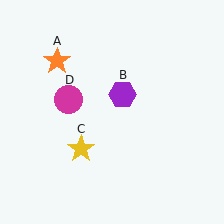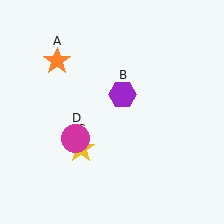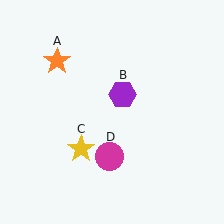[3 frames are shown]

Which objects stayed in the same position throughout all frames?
Orange star (object A) and purple hexagon (object B) and yellow star (object C) remained stationary.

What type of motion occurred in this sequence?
The magenta circle (object D) rotated counterclockwise around the center of the scene.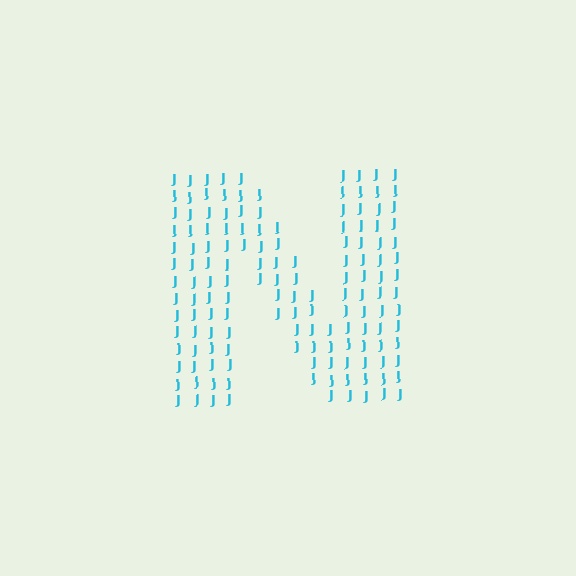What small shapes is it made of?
It is made of small letter J's.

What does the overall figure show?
The overall figure shows the letter N.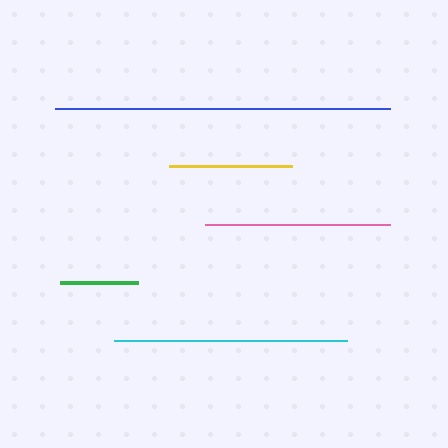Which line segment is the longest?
The blue line is the longest at approximately 335 pixels.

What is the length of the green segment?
The green segment is approximately 78 pixels long.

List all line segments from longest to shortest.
From longest to shortest: blue, cyan, pink, yellow, green.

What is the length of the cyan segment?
The cyan segment is approximately 233 pixels long.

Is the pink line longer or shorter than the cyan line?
The cyan line is longer than the pink line.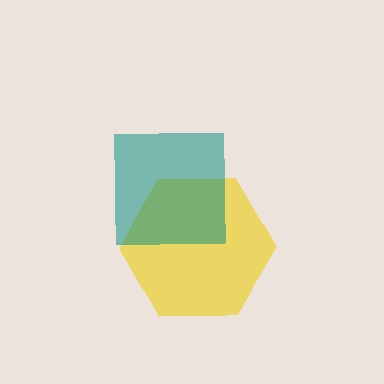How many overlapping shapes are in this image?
There are 2 overlapping shapes in the image.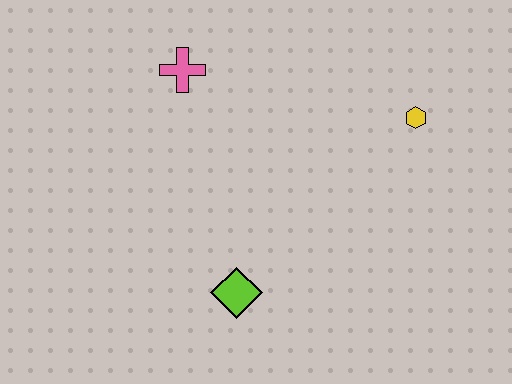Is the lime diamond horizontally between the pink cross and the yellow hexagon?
Yes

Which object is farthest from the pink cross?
The yellow hexagon is farthest from the pink cross.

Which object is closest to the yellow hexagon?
The pink cross is closest to the yellow hexagon.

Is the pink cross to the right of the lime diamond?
No